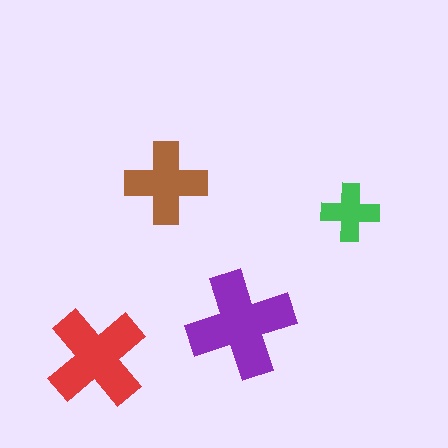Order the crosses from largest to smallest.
the purple one, the red one, the brown one, the green one.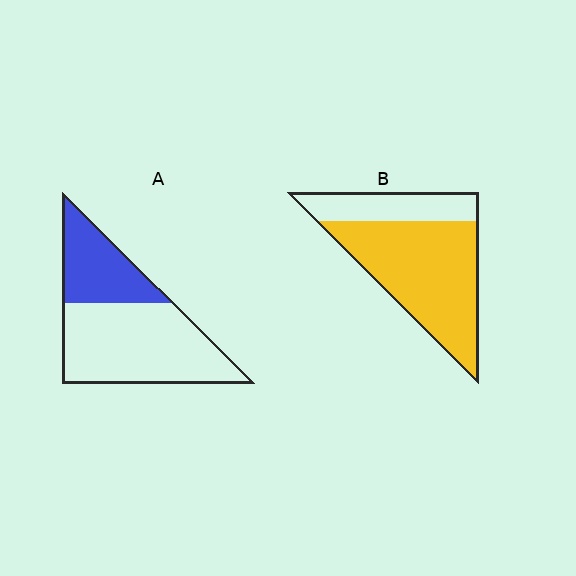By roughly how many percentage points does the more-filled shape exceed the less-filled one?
By roughly 40 percentage points (B over A).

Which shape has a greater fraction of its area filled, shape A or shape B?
Shape B.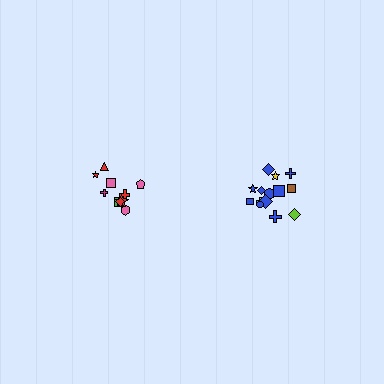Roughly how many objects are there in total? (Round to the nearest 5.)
Roughly 25 objects in total.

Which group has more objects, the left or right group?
The right group.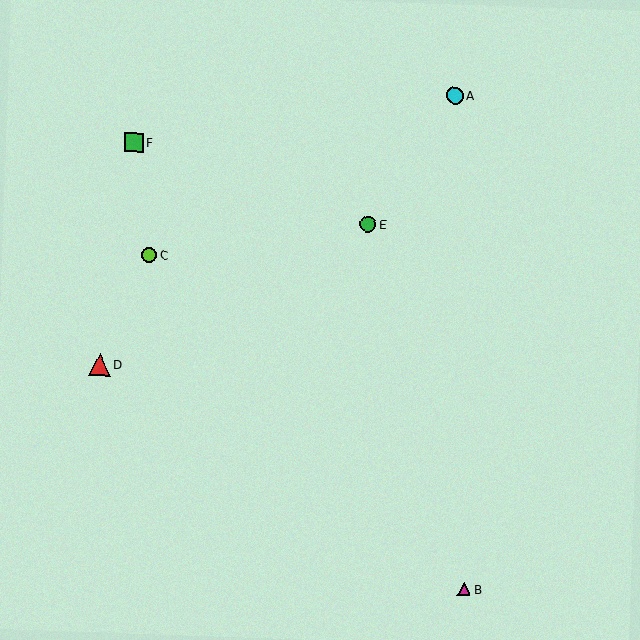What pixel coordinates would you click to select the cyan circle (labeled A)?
Click at (455, 95) to select the cyan circle A.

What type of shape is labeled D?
Shape D is a red triangle.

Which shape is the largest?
The red triangle (labeled D) is the largest.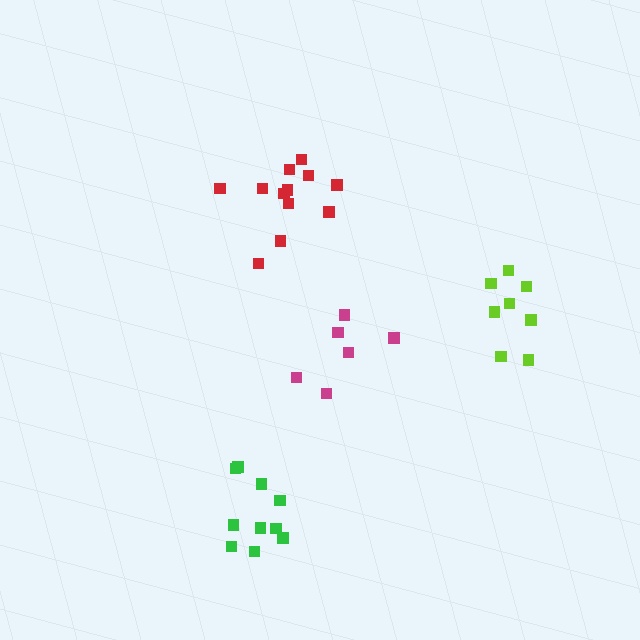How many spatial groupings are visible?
There are 4 spatial groupings.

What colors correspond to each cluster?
The clusters are colored: red, lime, green, magenta.